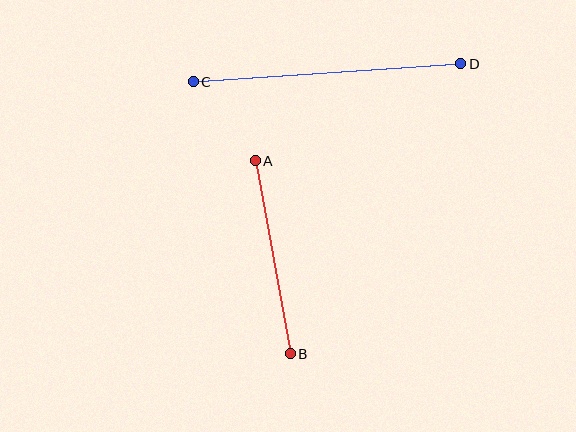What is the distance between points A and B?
The distance is approximately 196 pixels.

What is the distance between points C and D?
The distance is approximately 268 pixels.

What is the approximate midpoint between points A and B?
The midpoint is at approximately (273, 257) pixels.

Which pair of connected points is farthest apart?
Points C and D are farthest apart.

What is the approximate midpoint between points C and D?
The midpoint is at approximately (327, 73) pixels.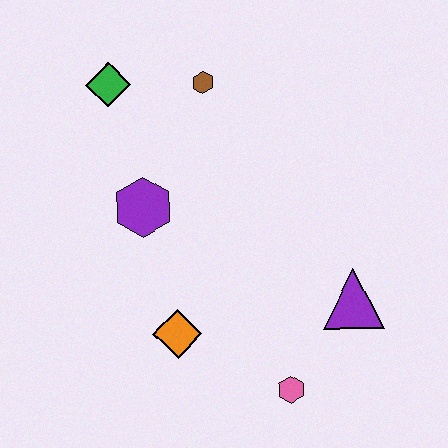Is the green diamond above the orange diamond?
Yes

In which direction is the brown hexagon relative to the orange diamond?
The brown hexagon is above the orange diamond.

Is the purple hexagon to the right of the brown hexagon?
No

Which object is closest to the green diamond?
The brown hexagon is closest to the green diamond.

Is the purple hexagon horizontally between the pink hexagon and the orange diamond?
No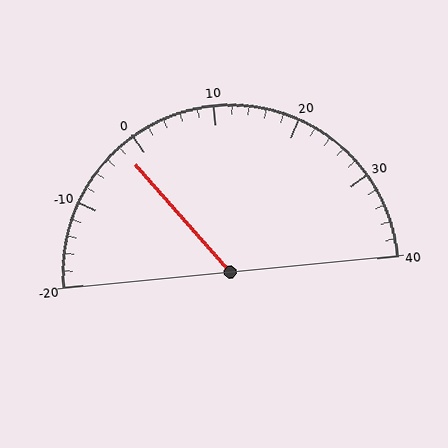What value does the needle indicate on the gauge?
The needle indicates approximately -2.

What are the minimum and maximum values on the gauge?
The gauge ranges from -20 to 40.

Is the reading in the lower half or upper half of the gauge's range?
The reading is in the lower half of the range (-20 to 40).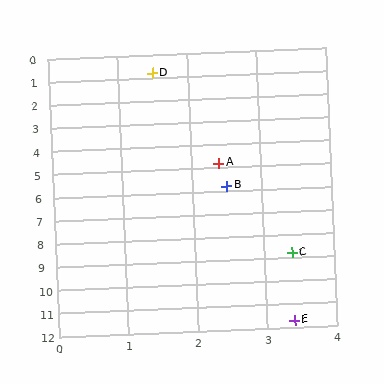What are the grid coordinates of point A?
Point A is at approximately (2.4, 4.8).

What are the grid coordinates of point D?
Point D is at approximately (1.5, 0.8).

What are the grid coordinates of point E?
Point E is at approximately (3.4, 11.7).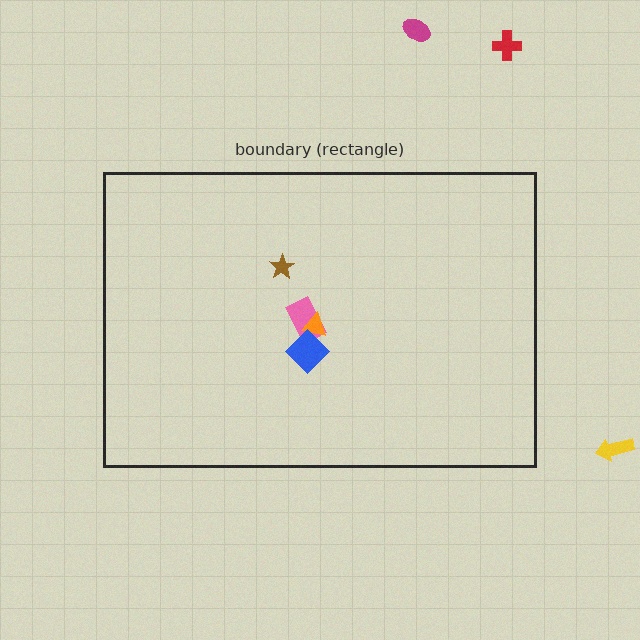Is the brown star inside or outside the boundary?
Inside.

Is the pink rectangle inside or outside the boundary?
Inside.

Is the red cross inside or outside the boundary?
Outside.